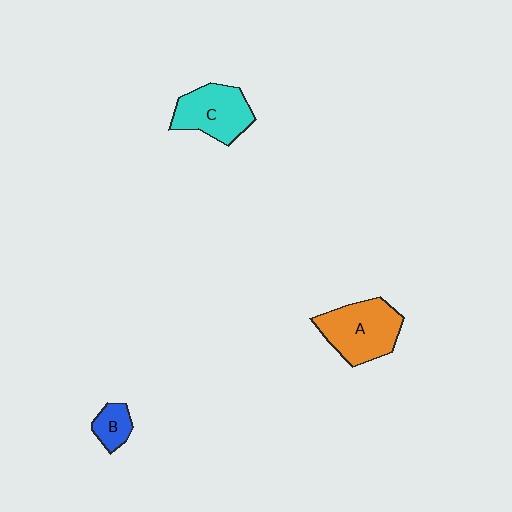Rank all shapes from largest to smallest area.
From largest to smallest: A (orange), C (cyan), B (blue).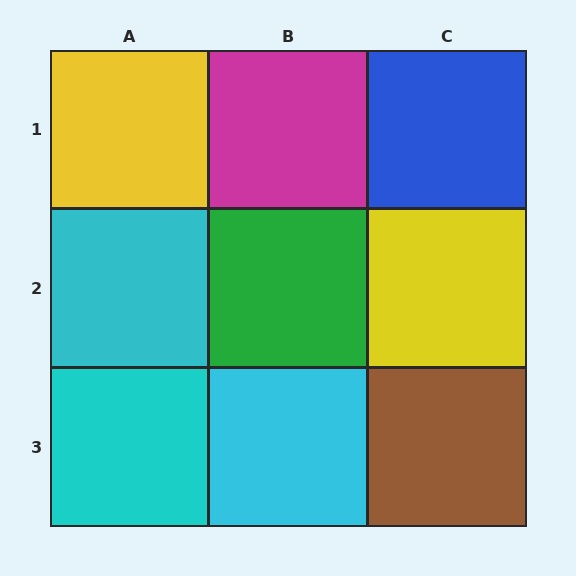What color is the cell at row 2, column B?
Green.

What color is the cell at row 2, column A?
Cyan.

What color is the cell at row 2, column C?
Yellow.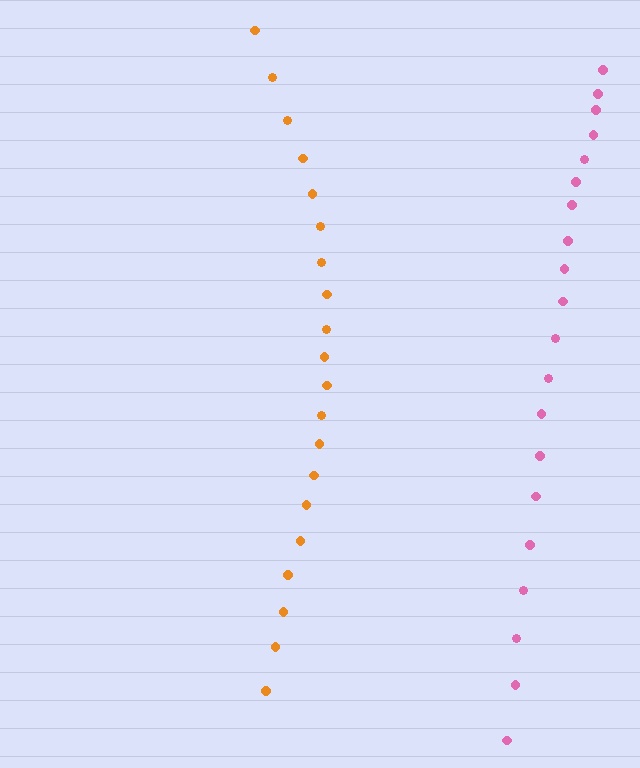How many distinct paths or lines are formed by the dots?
There are 2 distinct paths.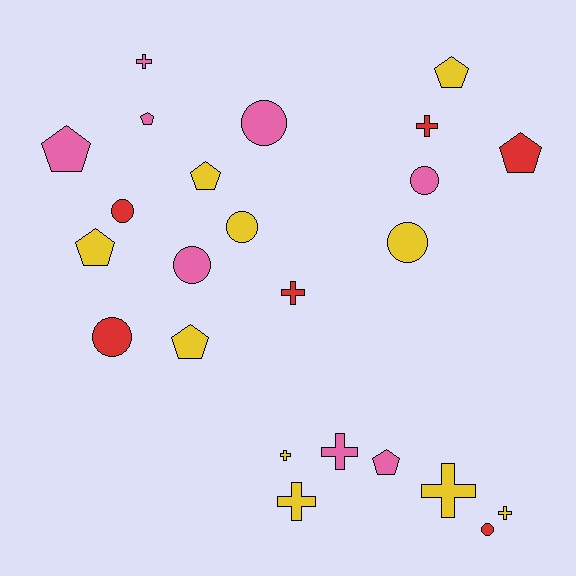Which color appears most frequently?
Yellow, with 10 objects.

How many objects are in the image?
There are 24 objects.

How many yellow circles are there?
There are 2 yellow circles.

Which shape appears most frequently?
Pentagon, with 8 objects.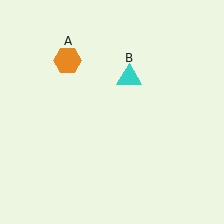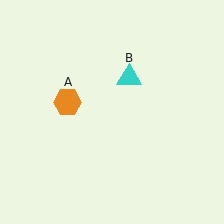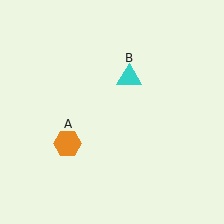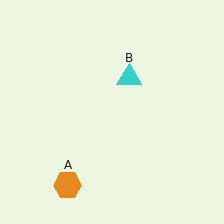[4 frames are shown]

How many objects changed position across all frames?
1 object changed position: orange hexagon (object A).